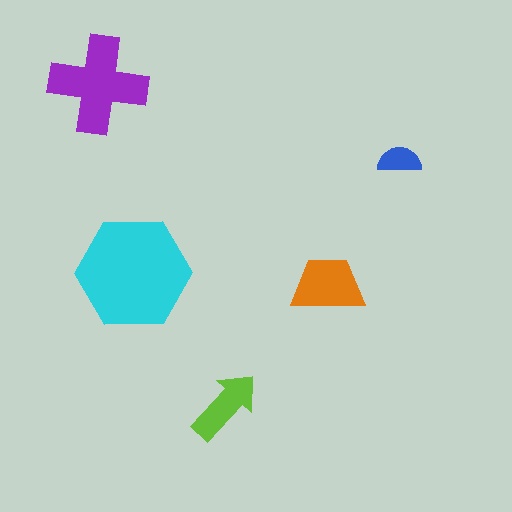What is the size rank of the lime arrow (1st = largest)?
4th.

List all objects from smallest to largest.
The blue semicircle, the lime arrow, the orange trapezoid, the purple cross, the cyan hexagon.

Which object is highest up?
The purple cross is topmost.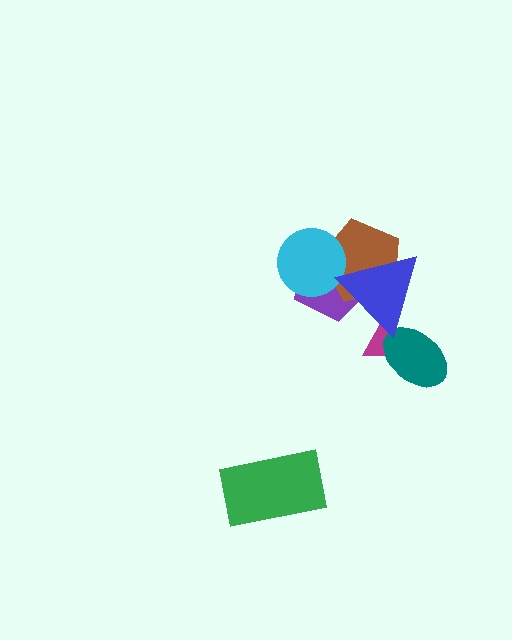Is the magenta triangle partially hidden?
Yes, it is partially covered by another shape.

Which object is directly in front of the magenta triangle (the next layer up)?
The teal ellipse is directly in front of the magenta triangle.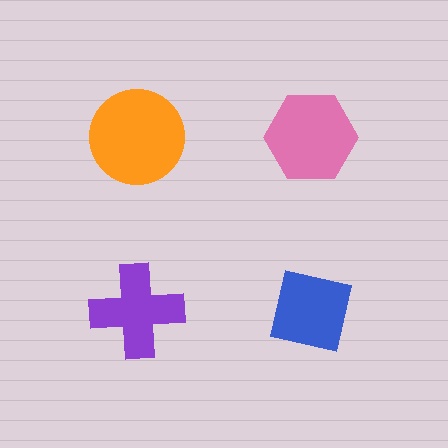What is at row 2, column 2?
A blue square.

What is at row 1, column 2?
A pink hexagon.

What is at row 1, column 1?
An orange circle.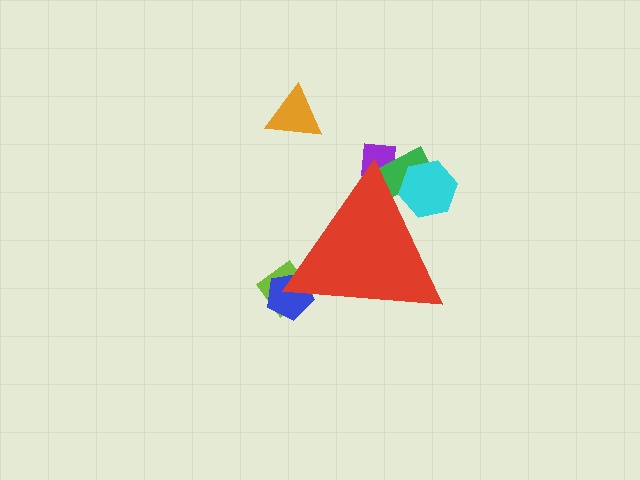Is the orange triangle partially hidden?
No, the orange triangle is fully visible.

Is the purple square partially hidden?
Yes, the purple square is partially hidden behind the red triangle.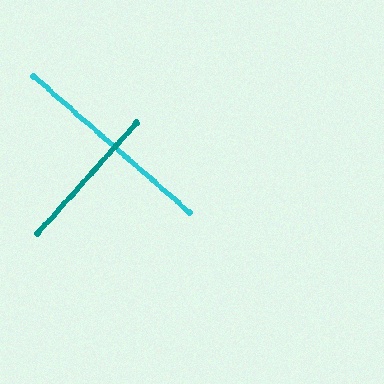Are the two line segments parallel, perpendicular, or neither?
Perpendicular — they meet at approximately 89°.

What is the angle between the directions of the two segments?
Approximately 89 degrees.